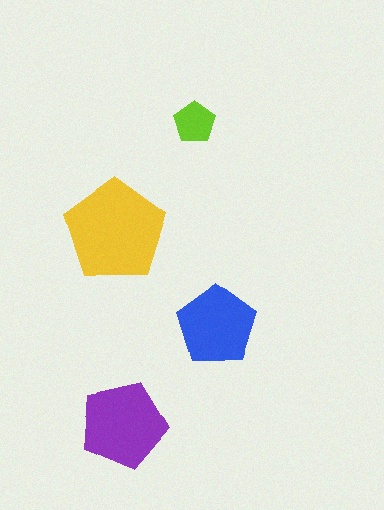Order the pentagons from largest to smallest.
the yellow one, the purple one, the blue one, the lime one.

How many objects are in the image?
There are 4 objects in the image.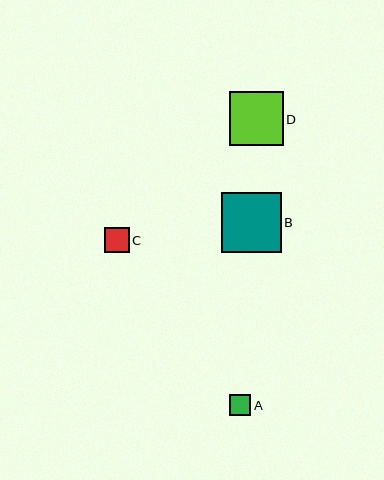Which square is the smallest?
Square A is the smallest with a size of approximately 21 pixels.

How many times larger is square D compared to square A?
Square D is approximately 2.5 times the size of square A.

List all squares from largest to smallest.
From largest to smallest: B, D, C, A.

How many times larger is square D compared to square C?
Square D is approximately 2.1 times the size of square C.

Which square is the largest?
Square B is the largest with a size of approximately 60 pixels.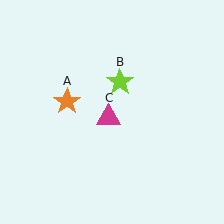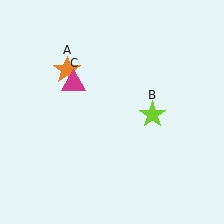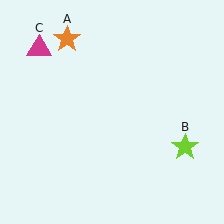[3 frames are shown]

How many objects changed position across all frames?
3 objects changed position: orange star (object A), lime star (object B), magenta triangle (object C).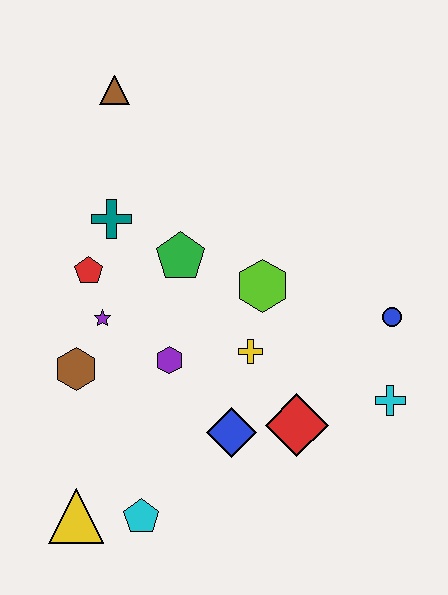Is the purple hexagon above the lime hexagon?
No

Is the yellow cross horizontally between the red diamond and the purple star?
Yes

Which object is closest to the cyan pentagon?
The yellow triangle is closest to the cyan pentagon.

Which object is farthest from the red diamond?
The brown triangle is farthest from the red diamond.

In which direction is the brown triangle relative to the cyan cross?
The brown triangle is above the cyan cross.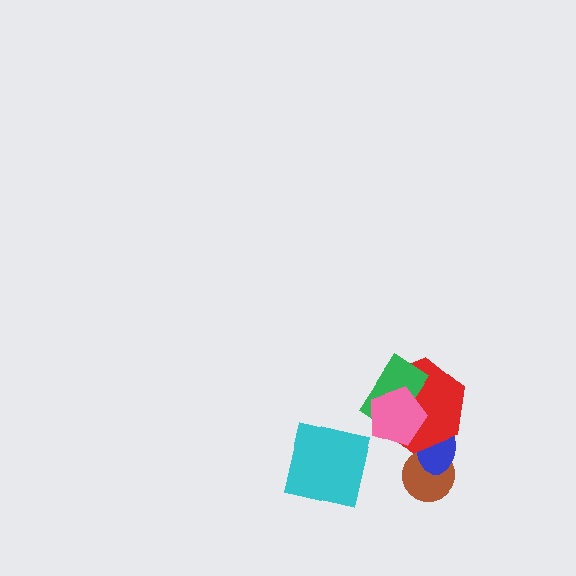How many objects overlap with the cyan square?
0 objects overlap with the cyan square.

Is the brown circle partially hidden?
Yes, it is partially covered by another shape.